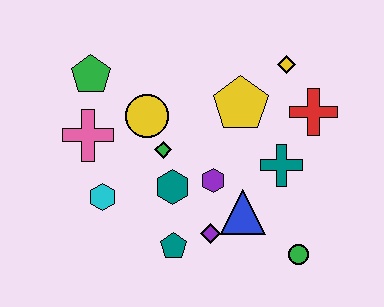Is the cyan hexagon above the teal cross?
No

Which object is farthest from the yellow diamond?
The cyan hexagon is farthest from the yellow diamond.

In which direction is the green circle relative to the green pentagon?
The green circle is to the right of the green pentagon.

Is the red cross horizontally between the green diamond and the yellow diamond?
No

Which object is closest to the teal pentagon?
The purple diamond is closest to the teal pentagon.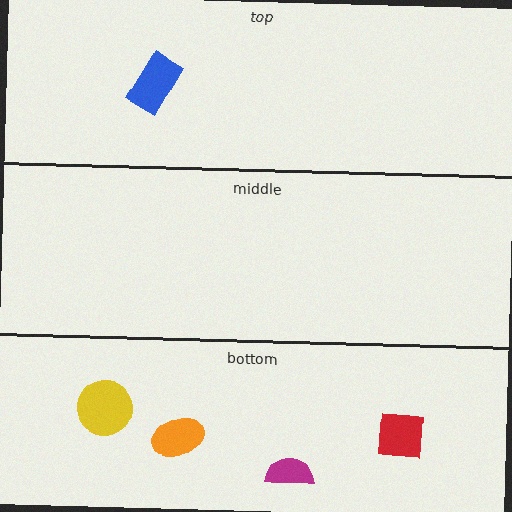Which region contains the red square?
The bottom region.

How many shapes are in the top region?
1.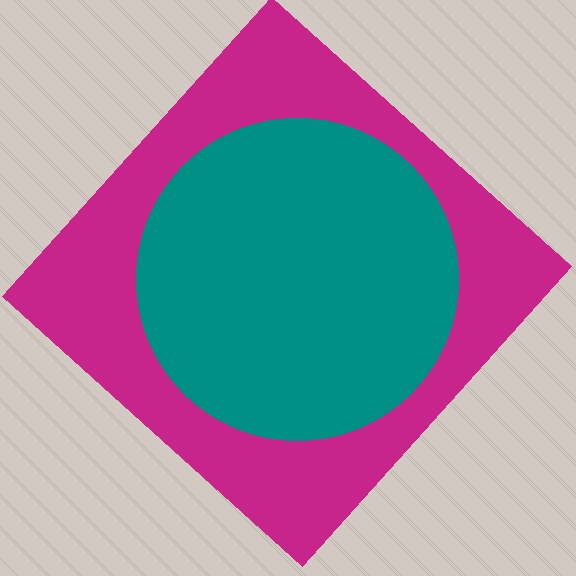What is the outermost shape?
The magenta diamond.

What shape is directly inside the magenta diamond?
The teal circle.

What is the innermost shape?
The teal circle.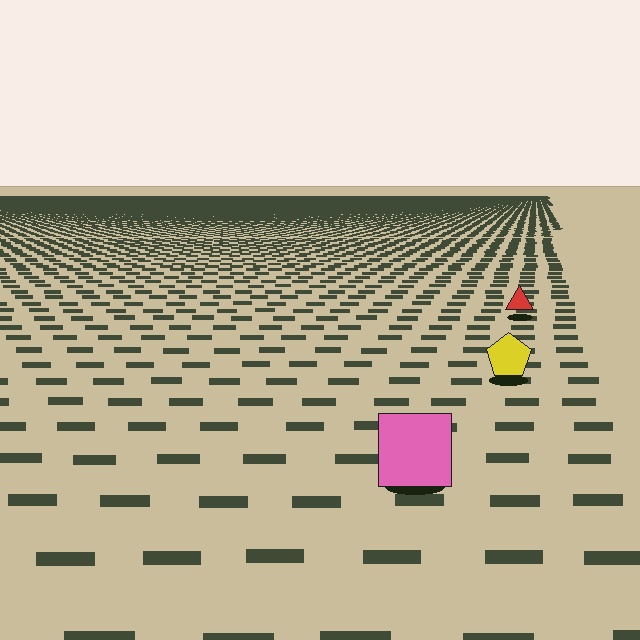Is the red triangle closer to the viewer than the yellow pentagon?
No. The yellow pentagon is closer — you can tell from the texture gradient: the ground texture is coarser near it.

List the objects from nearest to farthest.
From nearest to farthest: the pink square, the yellow pentagon, the red triangle.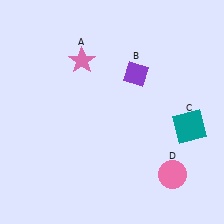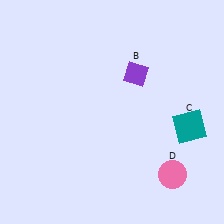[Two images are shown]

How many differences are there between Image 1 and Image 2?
There is 1 difference between the two images.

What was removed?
The pink star (A) was removed in Image 2.